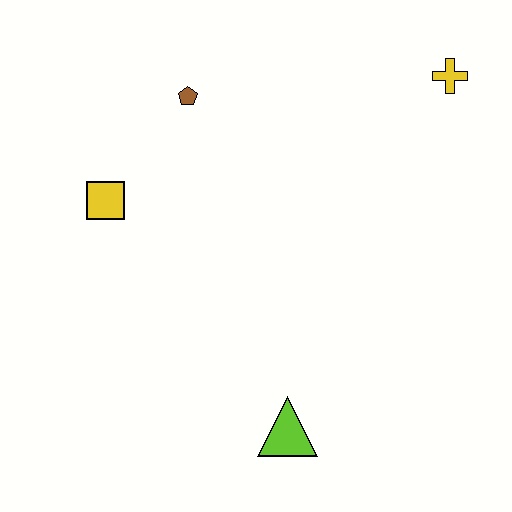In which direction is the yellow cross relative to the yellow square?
The yellow cross is to the right of the yellow square.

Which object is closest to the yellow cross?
The brown pentagon is closest to the yellow cross.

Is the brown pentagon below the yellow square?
No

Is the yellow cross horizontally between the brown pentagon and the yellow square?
No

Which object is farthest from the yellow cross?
The lime triangle is farthest from the yellow cross.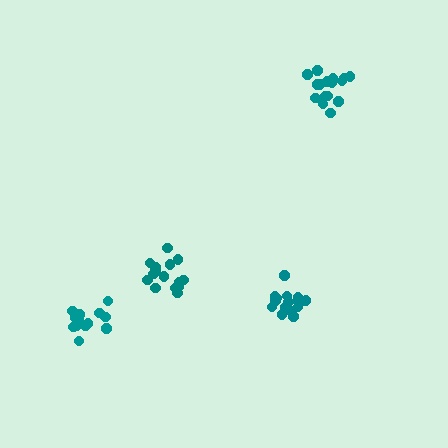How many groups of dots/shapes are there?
There are 4 groups.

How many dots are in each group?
Group 1: 15 dots, Group 2: 16 dots, Group 3: 15 dots, Group 4: 16 dots (62 total).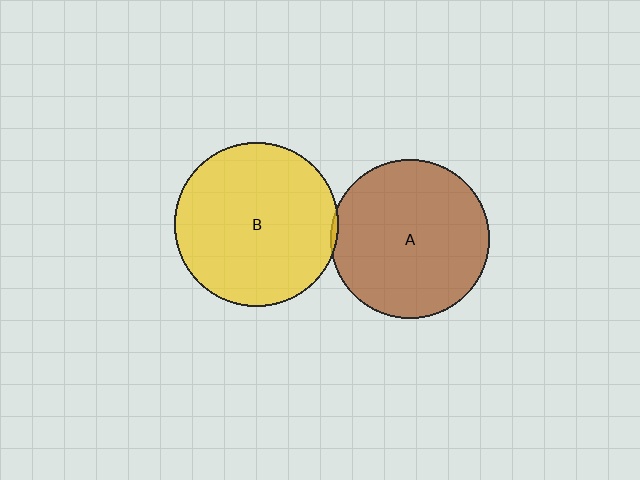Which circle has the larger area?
Circle B (yellow).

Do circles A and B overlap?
Yes.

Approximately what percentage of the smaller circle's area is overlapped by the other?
Approximately 5%.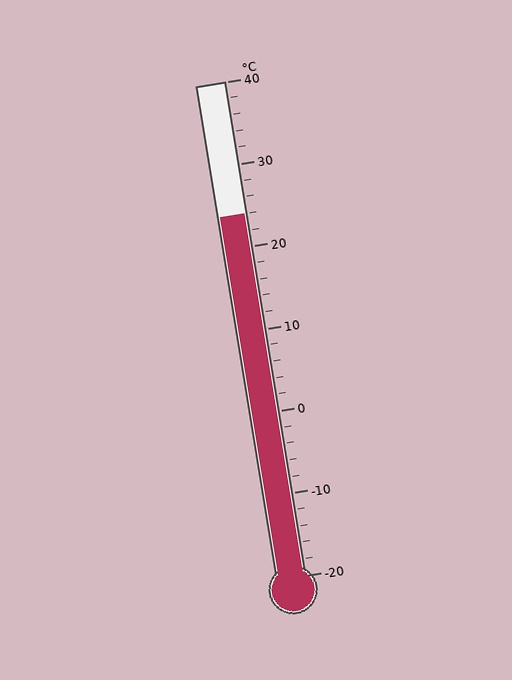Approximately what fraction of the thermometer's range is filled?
The thermometer is filled to approximately 75% of its range.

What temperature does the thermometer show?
The thermometer shows approximately 24°C.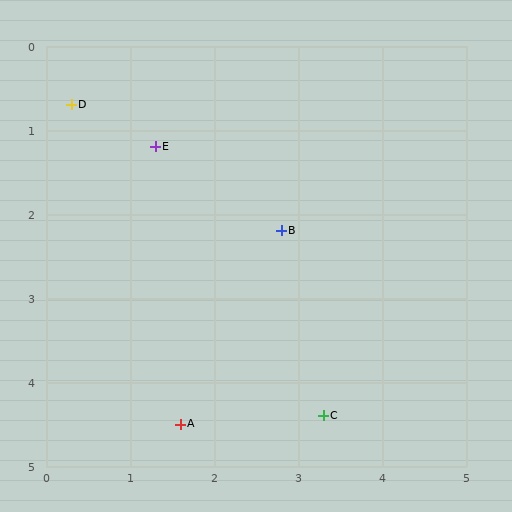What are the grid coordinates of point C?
Point C is at approximately (3.3, 4.4).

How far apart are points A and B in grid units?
Points A and B are about 2.6 grid units apart.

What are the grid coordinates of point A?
Point A is at approximately (1.6, 4.5).